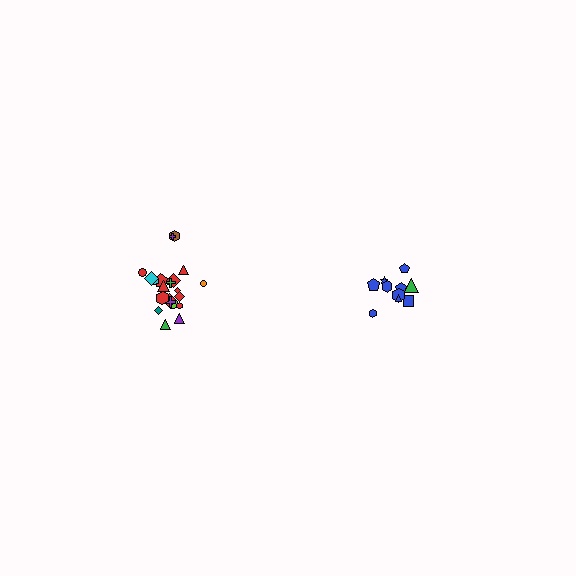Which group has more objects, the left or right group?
The left group.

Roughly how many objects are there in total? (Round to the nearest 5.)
Roughly 30 objects in total.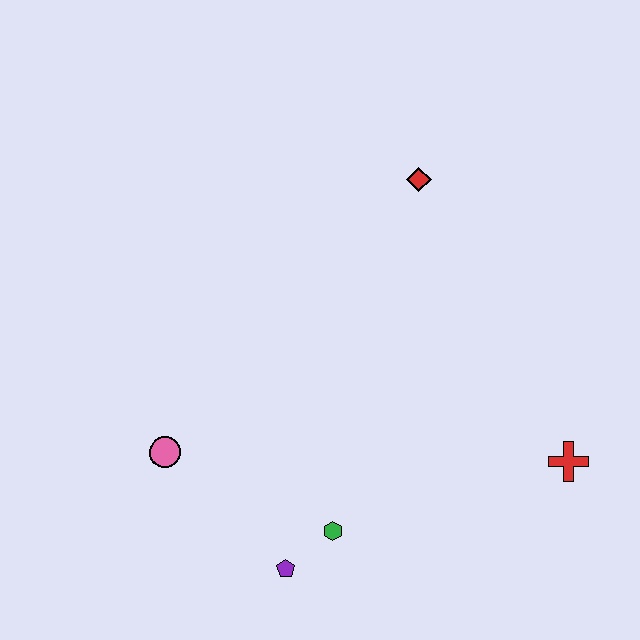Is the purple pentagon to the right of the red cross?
No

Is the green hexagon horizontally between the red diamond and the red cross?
No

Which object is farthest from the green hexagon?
The red diamond is farthest from the green hexagon.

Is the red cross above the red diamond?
No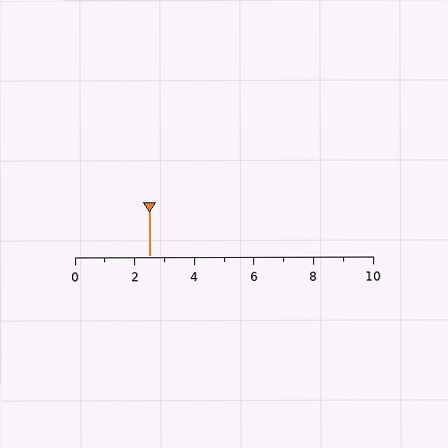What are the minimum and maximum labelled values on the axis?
The axis runs from 0 to 10.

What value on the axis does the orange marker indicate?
The marker indicates approximately 2.5.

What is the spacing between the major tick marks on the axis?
The major ticks are spaced 2 apart.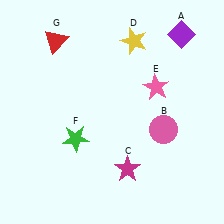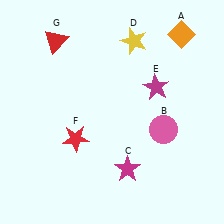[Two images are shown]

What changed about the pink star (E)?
In Image 1, E is pink. In Image 2, it changed to magenta.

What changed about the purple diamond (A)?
In Image 1, A is purple. In Image 2, it changed to orange.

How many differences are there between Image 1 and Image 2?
There are 3 differences between the two images.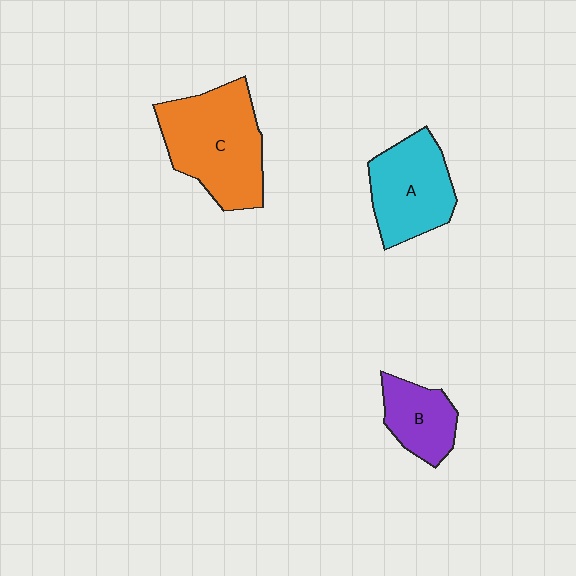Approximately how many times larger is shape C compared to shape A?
Approximately 1.3 times.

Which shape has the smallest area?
Shape B (purple).